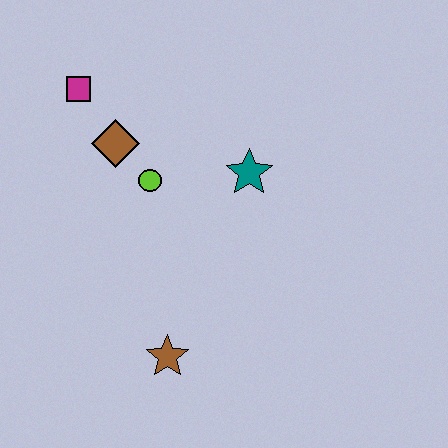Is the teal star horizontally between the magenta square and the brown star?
No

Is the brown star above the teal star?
No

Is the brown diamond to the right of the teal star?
No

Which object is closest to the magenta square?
The brown diamond is closest to the magenta square.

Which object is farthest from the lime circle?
The brown star is farthest from the lime circle.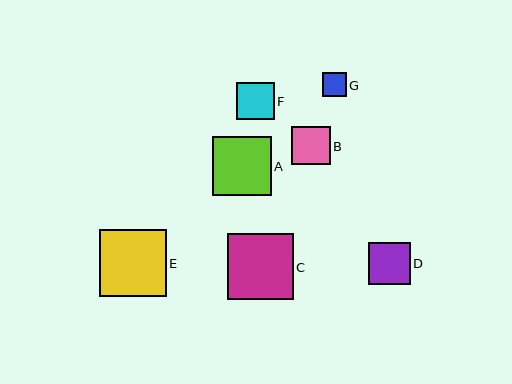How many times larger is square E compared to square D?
Square E is approximately 1.6 times the size of square D.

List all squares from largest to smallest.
From largest to smallest: E, C, A, D, B, F, G.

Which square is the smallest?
Square G is the smallest with a size of approximately 24 pixels.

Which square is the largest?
Square E is the largest with a size of approximately 67 pixels.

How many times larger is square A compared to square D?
Square A is approximately 1.4 times the size of square D.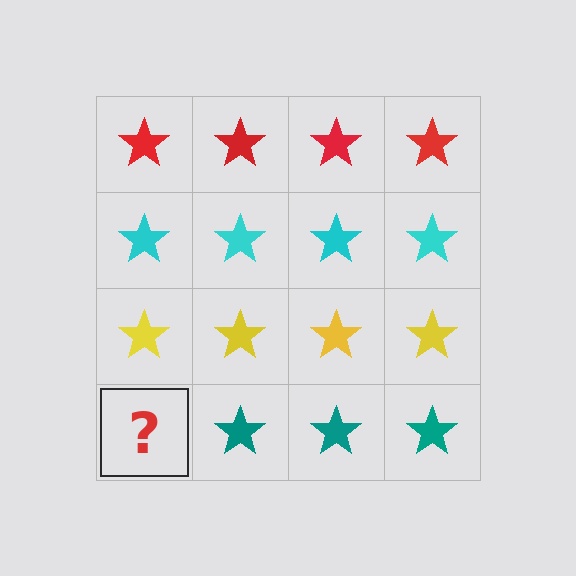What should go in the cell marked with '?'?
The missing cell should contain a teal star.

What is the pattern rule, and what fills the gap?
The rule is that each row has a consistent color. The gap should be filled with a teal star.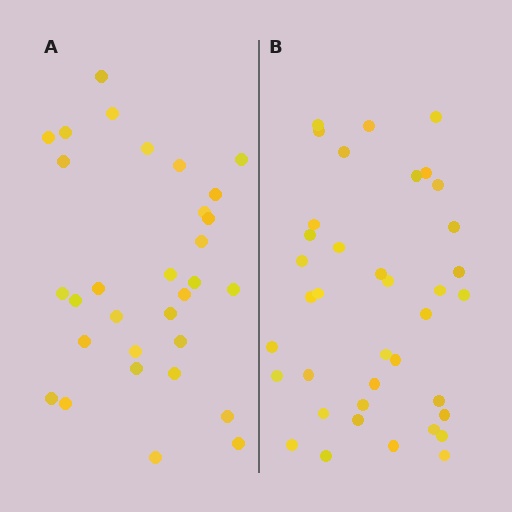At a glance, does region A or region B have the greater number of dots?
Region B (the right region) has more dots.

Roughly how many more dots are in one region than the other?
Region B has roughly 8 or so more dots than region A.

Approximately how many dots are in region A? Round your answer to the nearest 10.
About 30 dots. (The exact count is 31, which rounds to 30.)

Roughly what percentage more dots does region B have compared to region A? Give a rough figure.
About 25% more.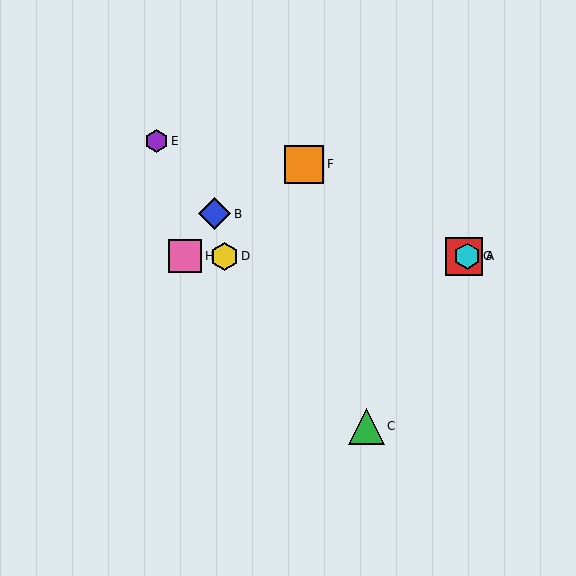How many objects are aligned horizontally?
4 objects (A, D, G, H) are aligned horizontally.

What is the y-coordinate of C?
Object C is at y≈426.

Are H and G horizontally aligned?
Yes, both are at y≈256.